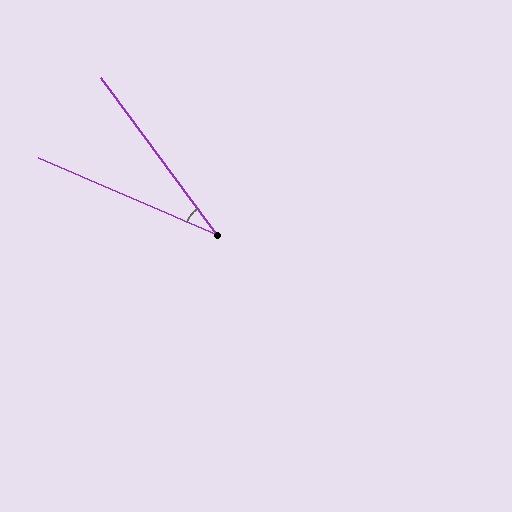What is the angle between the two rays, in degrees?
Approximately 30 degrees.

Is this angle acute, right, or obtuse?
It is acute.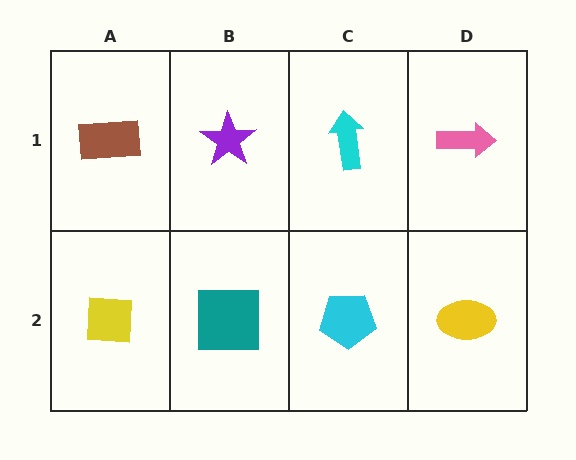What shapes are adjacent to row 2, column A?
A brown rectangle (row 1, column A), a teal square (row 2, column B).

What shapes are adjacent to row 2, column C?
A cyan arrow (row 1, column C), a teal square (row 2, column B), a yellow ellipse (row 2, column D).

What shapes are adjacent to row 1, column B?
A teal square (row 2, column B), a brown rectangle (row 1, column A), a cyan arrow (row 1, column C).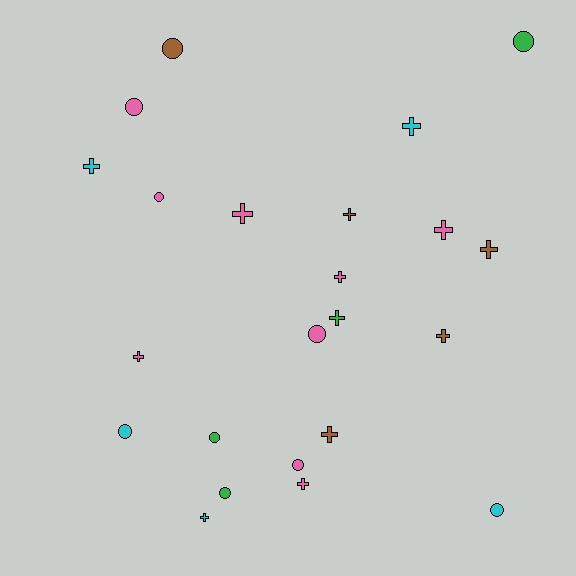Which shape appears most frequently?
Cross, with 13 objects.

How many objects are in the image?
There are 23 objects.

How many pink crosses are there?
There are 5 pink crosses.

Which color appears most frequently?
Pink, with 9 objects.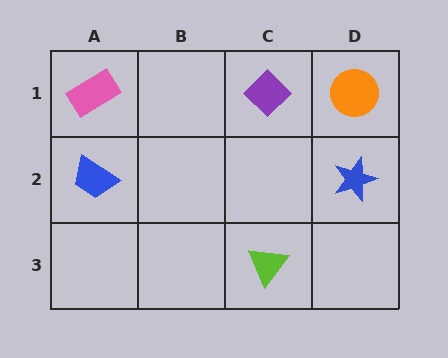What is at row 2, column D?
A blue star.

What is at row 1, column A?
A pink rectangle.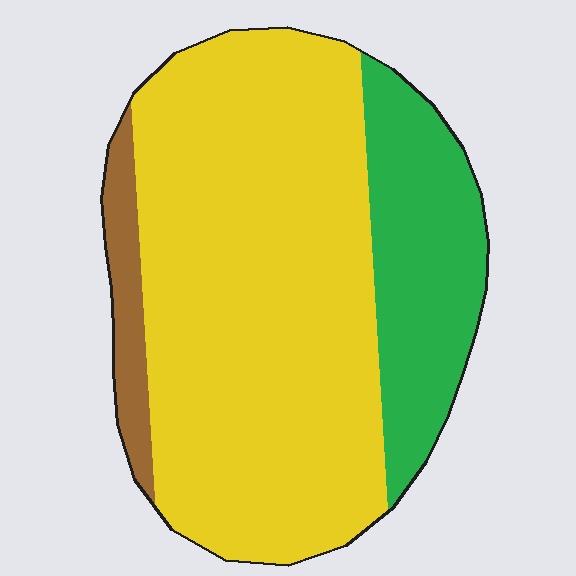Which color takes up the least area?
Brown, at roughly 5%.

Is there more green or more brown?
Green.